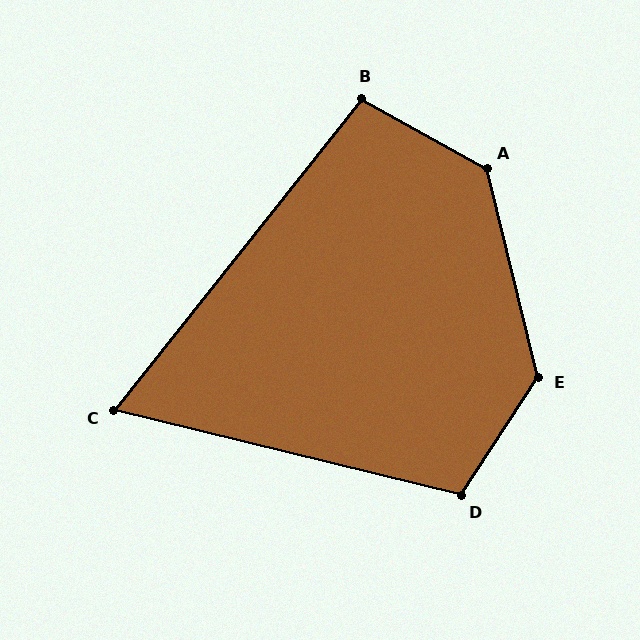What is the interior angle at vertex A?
Approximately 133 degrees (obtuse).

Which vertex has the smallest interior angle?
C, at approximately 65 degrees.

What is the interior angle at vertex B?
Approximately 99 degrees (obtuse).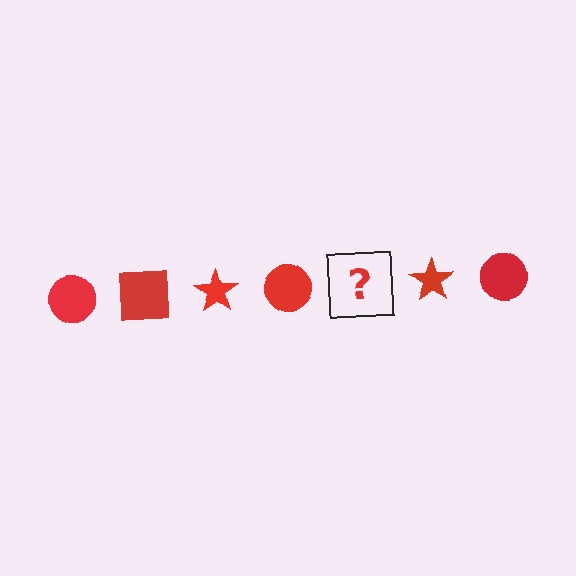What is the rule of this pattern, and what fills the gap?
The rule is that the pattern cycles through circle, square, star shapes in red. The gap should be filled with a red square.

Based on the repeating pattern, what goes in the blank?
The blank should be a red square.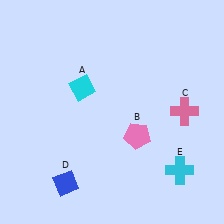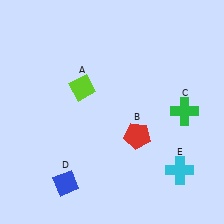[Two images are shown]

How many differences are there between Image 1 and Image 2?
There are 3 differences between the two images.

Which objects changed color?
A changed from cyan to lime. B changed from pink to red. C changed from pink to green.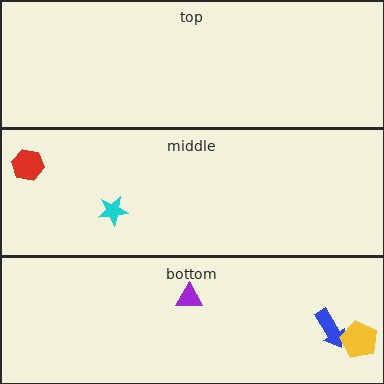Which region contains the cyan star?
The middle region.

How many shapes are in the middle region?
2.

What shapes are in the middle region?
The red hexagon, the cyan star.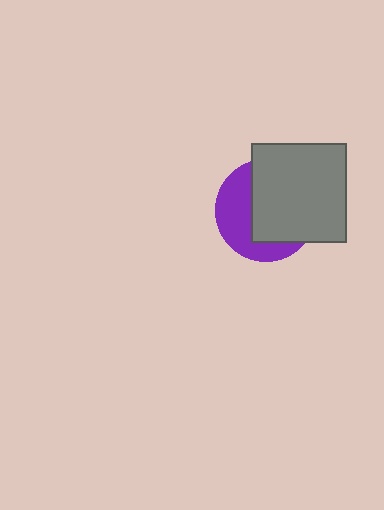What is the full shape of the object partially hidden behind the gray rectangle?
The partially hidden object is a purple circle.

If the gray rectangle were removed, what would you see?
You would see the complete purple circle.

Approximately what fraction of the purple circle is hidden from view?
Roughly 59% of the purple circle is hidden behind the gray rectangle.